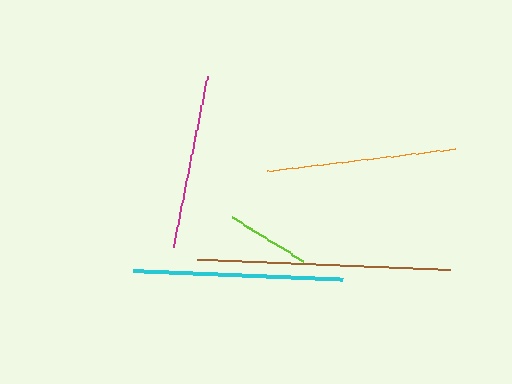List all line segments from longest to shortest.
From longest to shortest: brown, cyan, orange, magenta, lime.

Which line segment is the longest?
The brown line is the longest at approximately 253 pixels.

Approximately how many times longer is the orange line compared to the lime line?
The orange line is approximately 2.2 times the length of the lime line.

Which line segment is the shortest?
The lime line is the shortest at approximately 84 pixels.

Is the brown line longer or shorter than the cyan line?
The brown line is longer than the cyan line.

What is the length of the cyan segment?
The cyan segment is approximately 210 pixels long.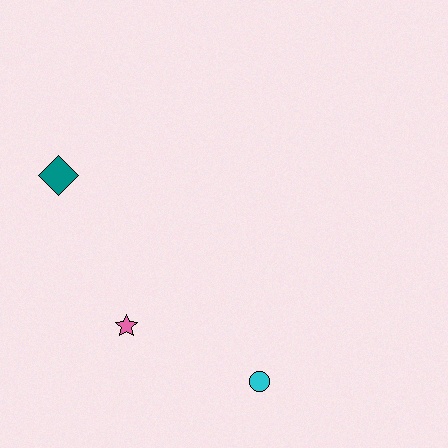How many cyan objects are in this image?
There is 1 cyan object.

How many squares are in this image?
There are no squares.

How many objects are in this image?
There are 3 objects.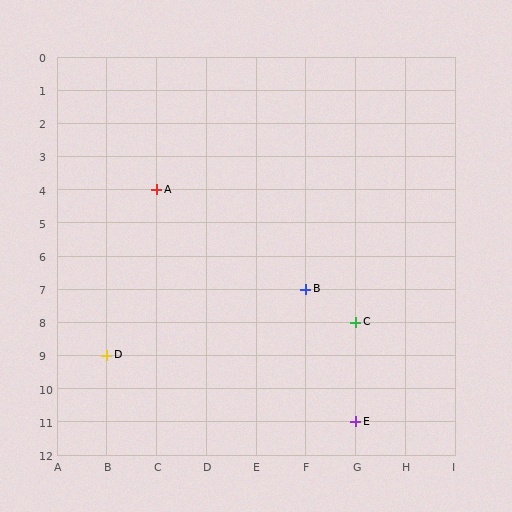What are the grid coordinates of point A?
Point A is at grid coordinates (C, 4).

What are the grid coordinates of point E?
Point E is at grid coordinates (G, 11).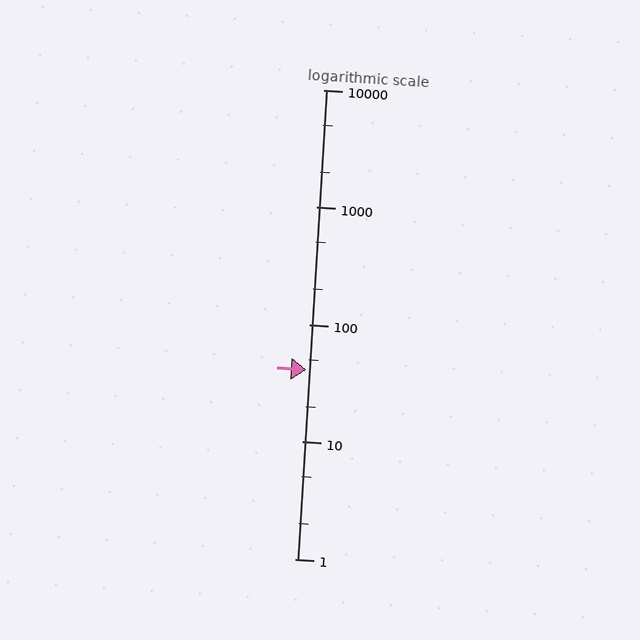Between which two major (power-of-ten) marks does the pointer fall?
The pointer is between 10 and 100.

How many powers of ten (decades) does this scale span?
The scale spans 4 decades, from 1 to 10000.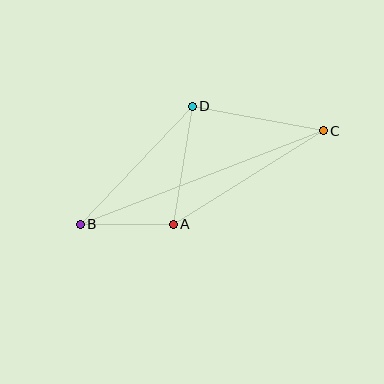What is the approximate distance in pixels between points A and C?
The distance between A and C is approximately 176 pixels.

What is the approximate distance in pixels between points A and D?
The distance between A and D is approximately 119 pixels.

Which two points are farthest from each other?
Points B and C are farthest from each other.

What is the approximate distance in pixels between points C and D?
The distance between C and D is approximately 133 pixels.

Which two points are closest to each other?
Points A and B are closest to each other.